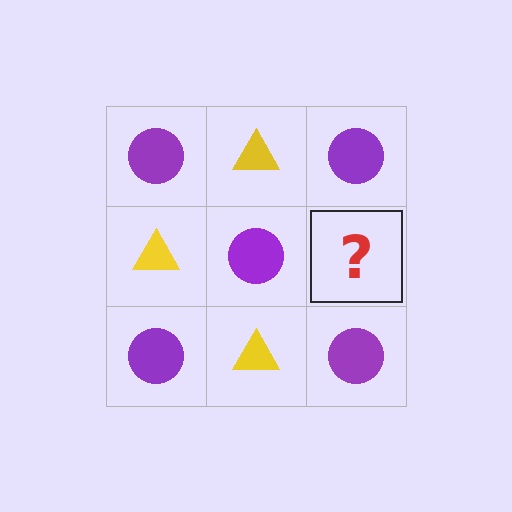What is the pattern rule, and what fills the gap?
The rule is that it alternates purple circle and yellow triangle in a checkerboard pattern. The gap should be filled with a yellow triangle.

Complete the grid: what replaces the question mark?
The question mark should be replaced with a yellow triangle.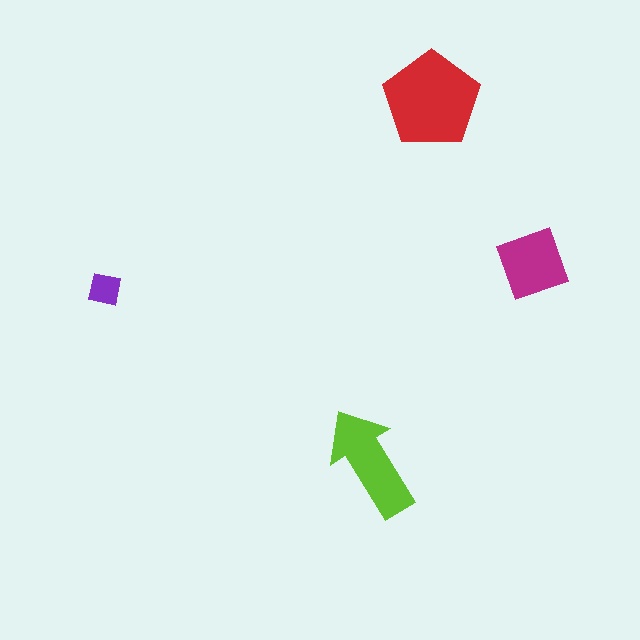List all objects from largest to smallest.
The red pentagon, the lime arrow, the magenta diamond, the purple square.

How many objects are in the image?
There are 4 objects in the image.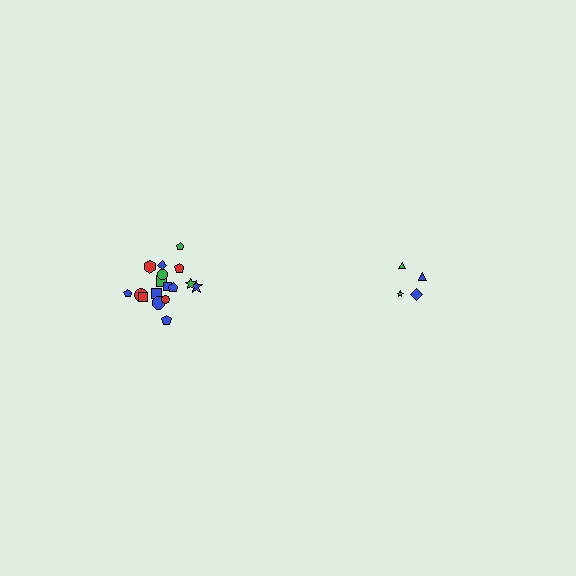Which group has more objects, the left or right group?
The left group.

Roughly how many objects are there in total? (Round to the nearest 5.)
Roughly 20 objects in total.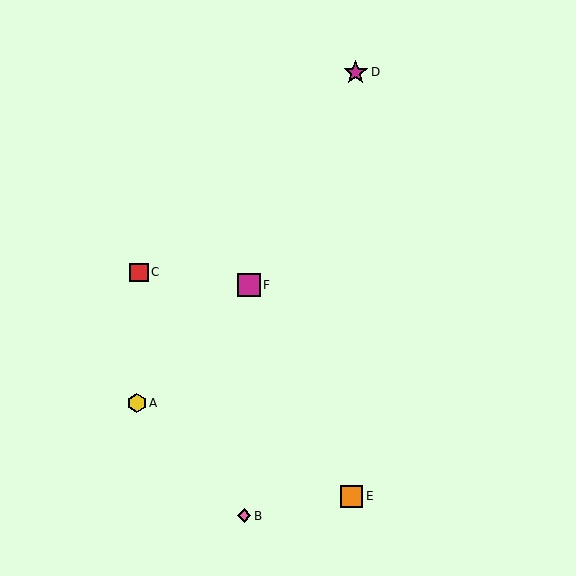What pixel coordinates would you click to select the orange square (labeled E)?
Click at (351, 496) to select the orange square E.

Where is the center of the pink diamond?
The center of the pink diamond is at (244, 516).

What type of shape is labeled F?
Shape F is a magenta square.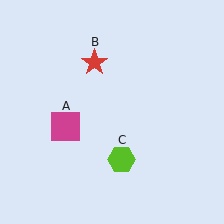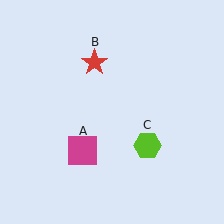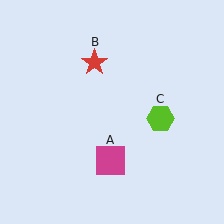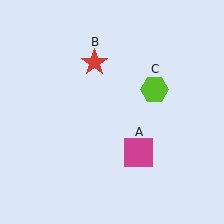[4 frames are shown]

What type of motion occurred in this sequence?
The magenta square (object A), lime hexagon (object C) rotated counterclockwise around the center of the scene.